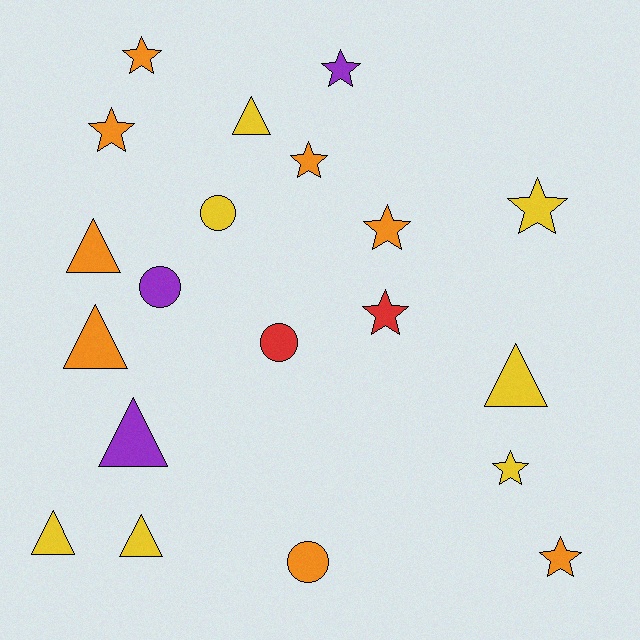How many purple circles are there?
There is 1 purple circle.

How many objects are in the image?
There are 20 objects.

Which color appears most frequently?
Orange, with 8 objects.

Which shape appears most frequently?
Star, with 9 objects.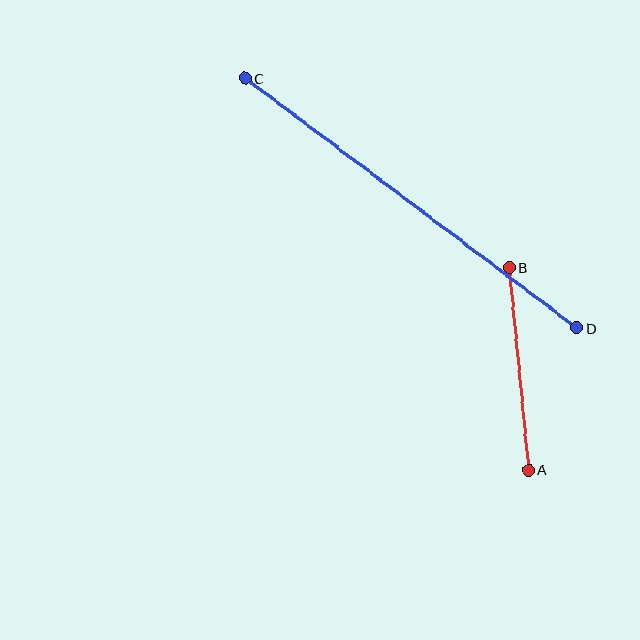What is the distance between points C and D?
The distance is approximately 415 pixels.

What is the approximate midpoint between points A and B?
The midpoint is at approximately (519, 369) pixels.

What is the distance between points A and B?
The distance is approximately 203 pixels.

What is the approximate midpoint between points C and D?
The midpoint is at approximately (411, 203) pixels.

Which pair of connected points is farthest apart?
Points C and D are farthest apart.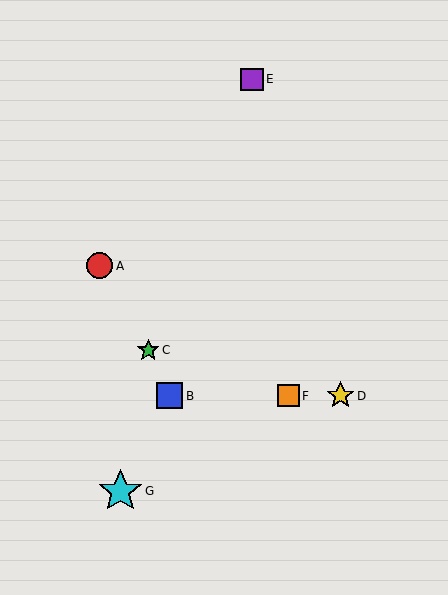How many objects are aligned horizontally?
3 objects (B, D, F) are aligned horizontally.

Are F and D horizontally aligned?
Yes, both are at y≈396.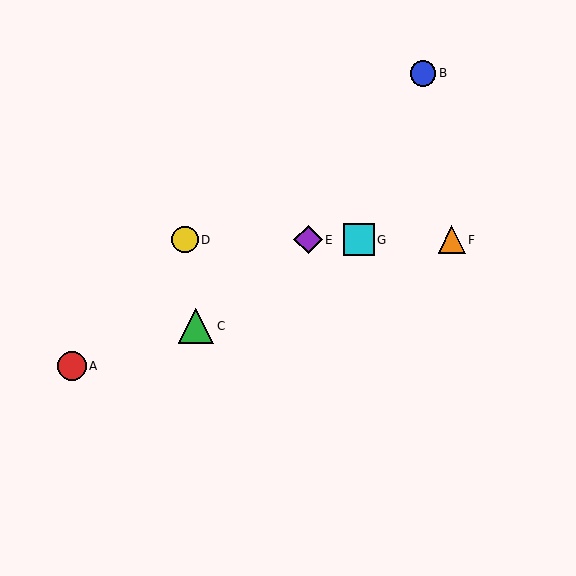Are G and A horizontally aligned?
No, G is at y≈240 and A is at y≈366.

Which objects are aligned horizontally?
Objects D, E, F, G are aligned horizontally.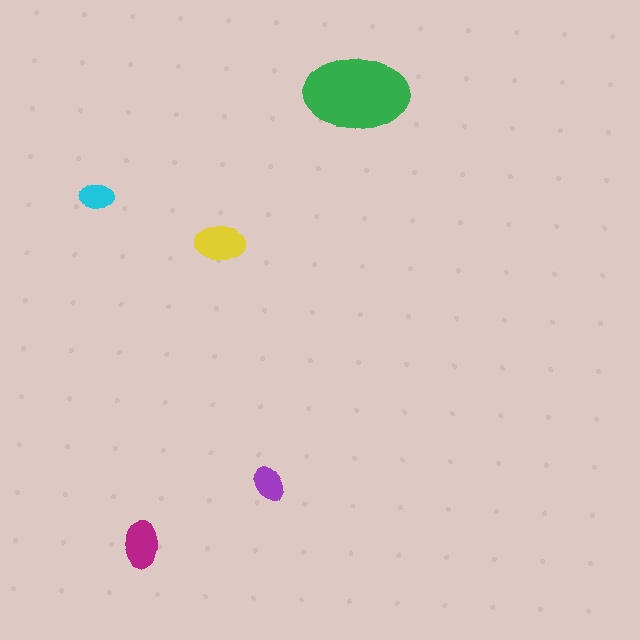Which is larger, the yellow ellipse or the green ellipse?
The green one.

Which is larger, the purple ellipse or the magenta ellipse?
The magenta one.